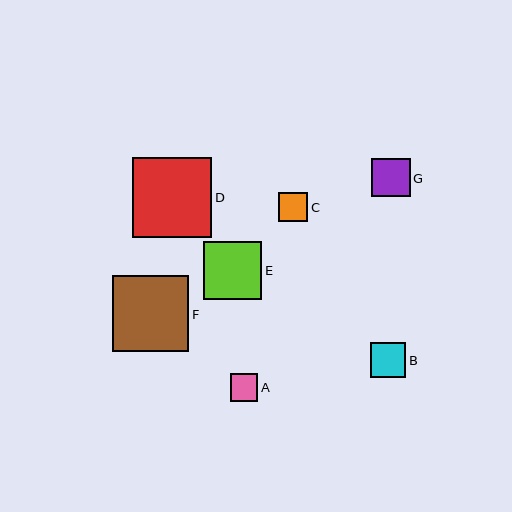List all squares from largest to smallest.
From largest to smallest: D, F, E, G, B, C, A.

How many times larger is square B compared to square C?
Square B is approximately 1.2 times the size of square C.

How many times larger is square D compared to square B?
Square D is approximately 2.3 times the size of square B.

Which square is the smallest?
Square A is the smallest with a size of approximately 27 pixels.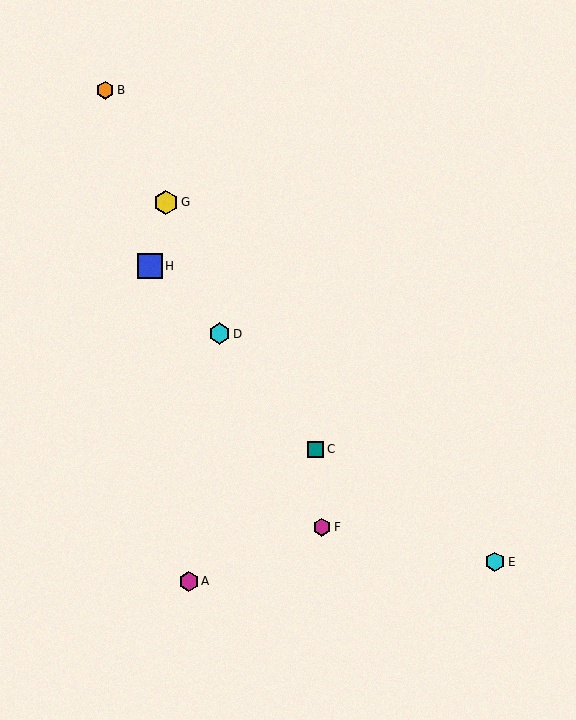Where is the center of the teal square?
The center of the teal square is at (316, 449).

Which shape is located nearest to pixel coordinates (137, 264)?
The blue square (labeled H) at (150, 266) is nearest to that location.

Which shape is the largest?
The blue square (labeled H) is the largest.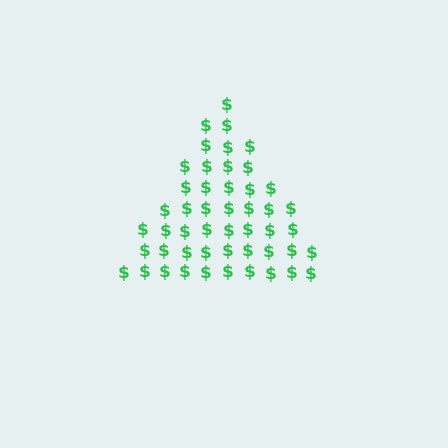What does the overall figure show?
The overall figure shows a triangle.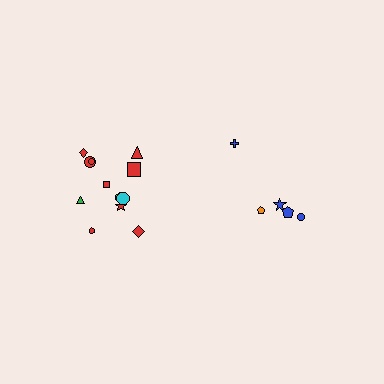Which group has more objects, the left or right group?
The left group.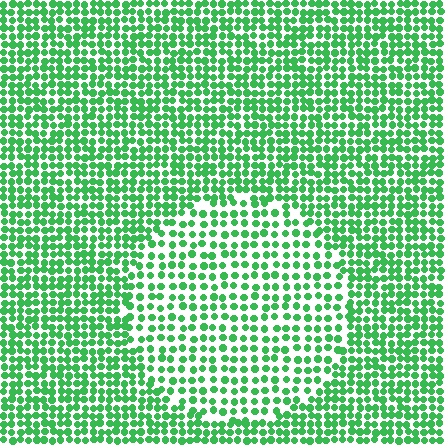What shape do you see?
I see a circle.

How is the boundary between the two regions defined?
The boundary is defined by a change in element density (approximately 1.7x ratio). All elements are the same color, size, and shape.